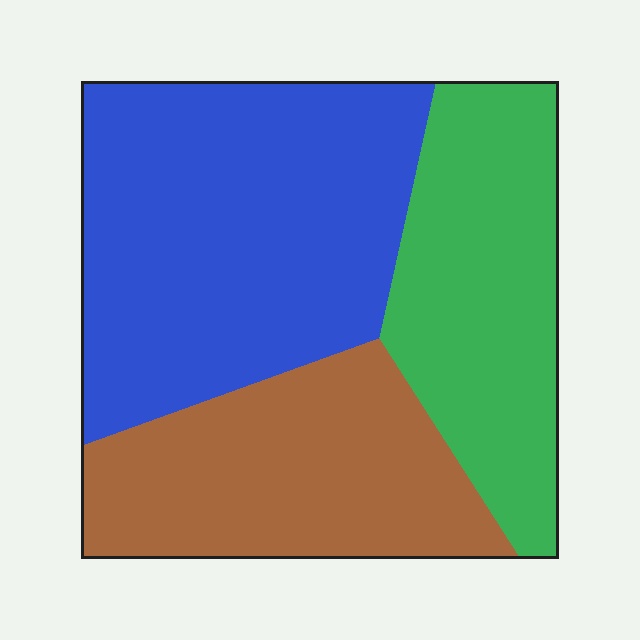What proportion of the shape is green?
Green takes up about one quarter (1/4) of the shape.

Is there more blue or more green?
Blue.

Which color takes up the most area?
Blue, at roughly 45%.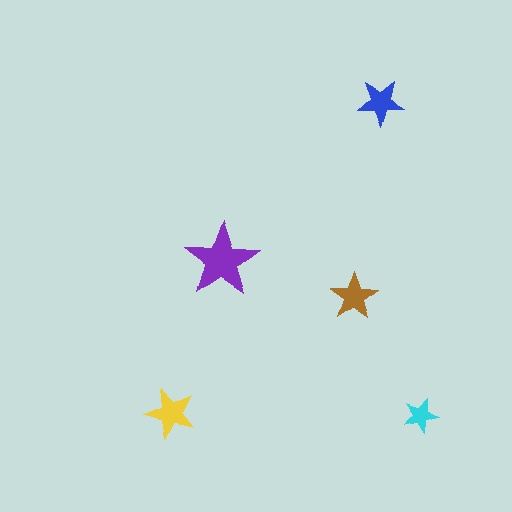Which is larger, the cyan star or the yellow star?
The yellow one.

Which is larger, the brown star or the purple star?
The purple one.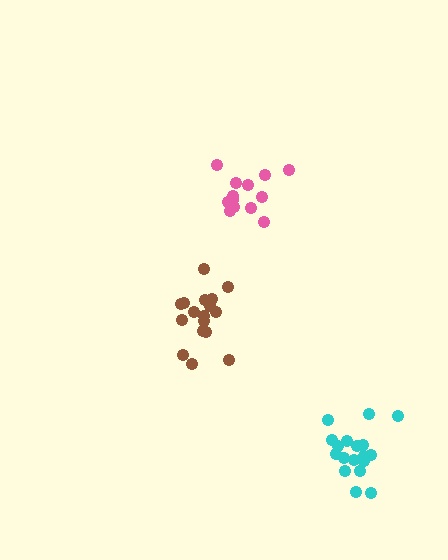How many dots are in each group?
Group 1: 17 dots, Group 2: 18 dots, Group 3: 13 dots (48 total).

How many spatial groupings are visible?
There are 3 spatial groupings.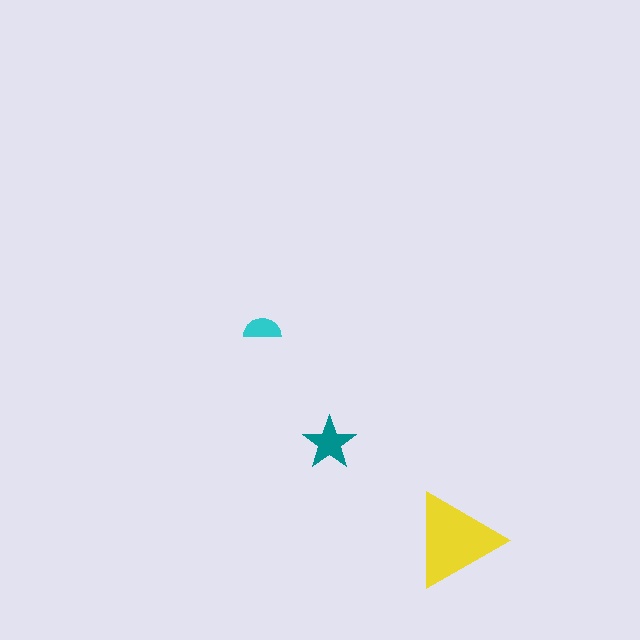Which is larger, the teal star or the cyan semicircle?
The teal star.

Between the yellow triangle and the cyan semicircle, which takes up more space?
The yellow triangle.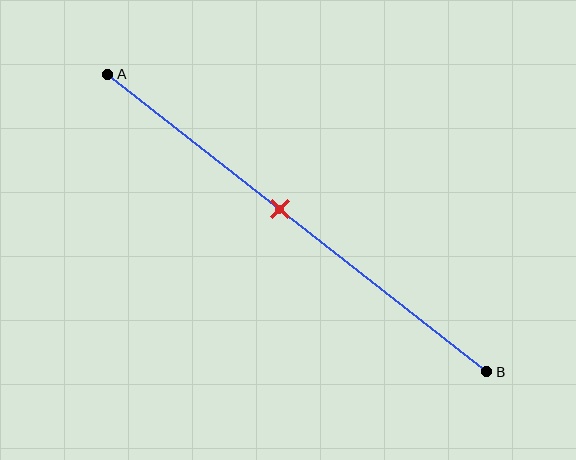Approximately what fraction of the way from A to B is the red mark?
The red mark is approximately 45% of the way from A to B.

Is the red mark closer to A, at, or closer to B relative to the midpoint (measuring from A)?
The red mark is closer to point A than the midpoint of segment AB.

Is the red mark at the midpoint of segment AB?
No, the mark is at about 45% from A, not at the 50% midpoint.